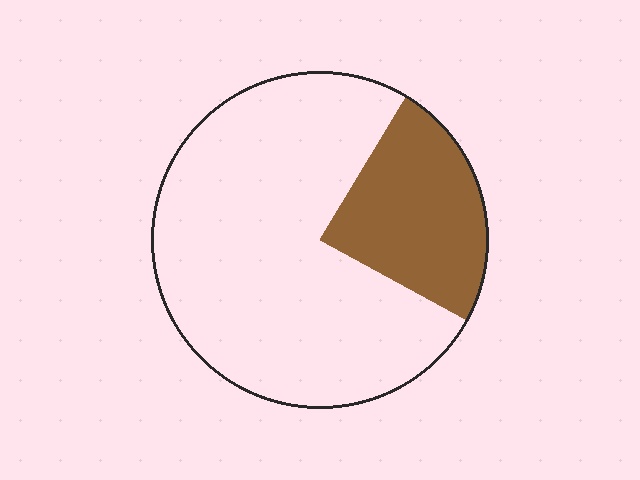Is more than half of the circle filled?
No.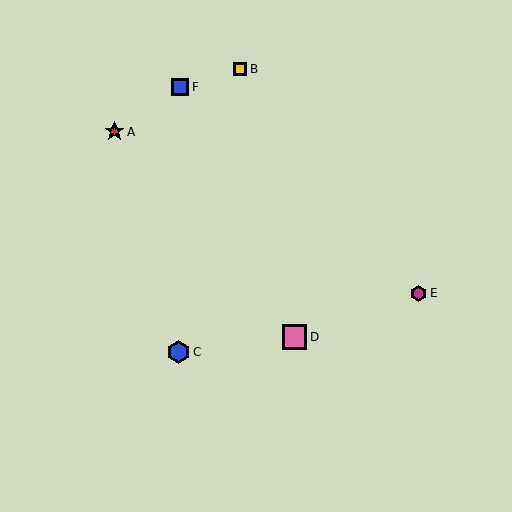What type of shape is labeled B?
Shape B is a yellow square.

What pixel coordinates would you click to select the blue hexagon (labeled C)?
Click at (179, 352) to select the blue hexagon C.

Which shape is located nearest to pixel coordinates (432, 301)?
The magenta hexagon (labeled E) at (419, 293) is nearest to that location.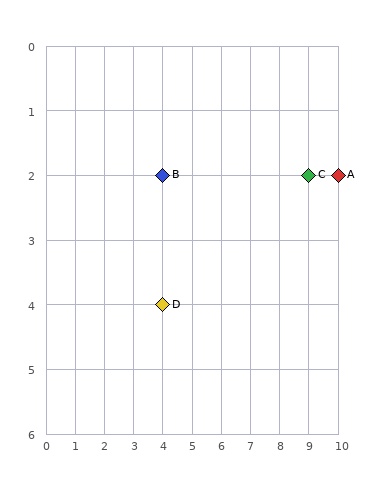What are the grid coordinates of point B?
Point B is at grid coordinates (4, 2).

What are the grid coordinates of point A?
Point A is at grid coordinates (10, 2).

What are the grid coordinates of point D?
Point D is at grid coordinates (4, 4).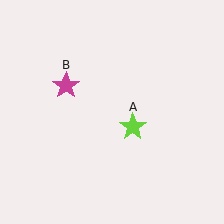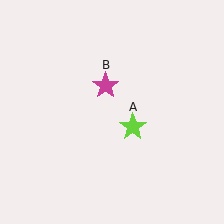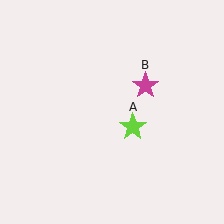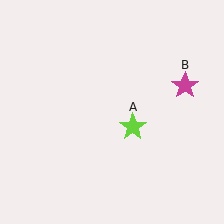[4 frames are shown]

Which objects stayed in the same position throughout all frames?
Lime star (object A) remained stationary.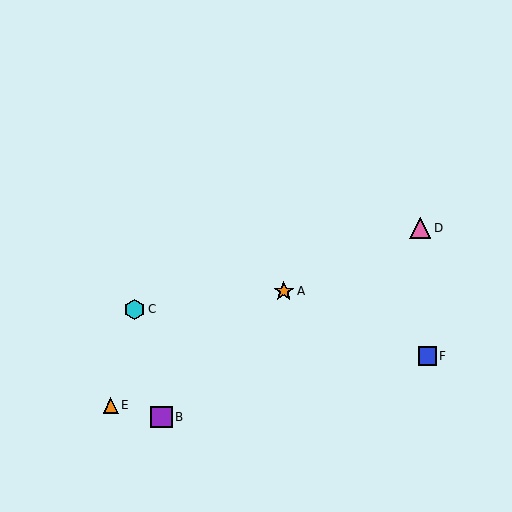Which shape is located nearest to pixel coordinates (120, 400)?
The orange triangle (labeled E) at (111, 405) is nearest to that location.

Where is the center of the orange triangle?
The center of the orange triangle is at (111, 405).